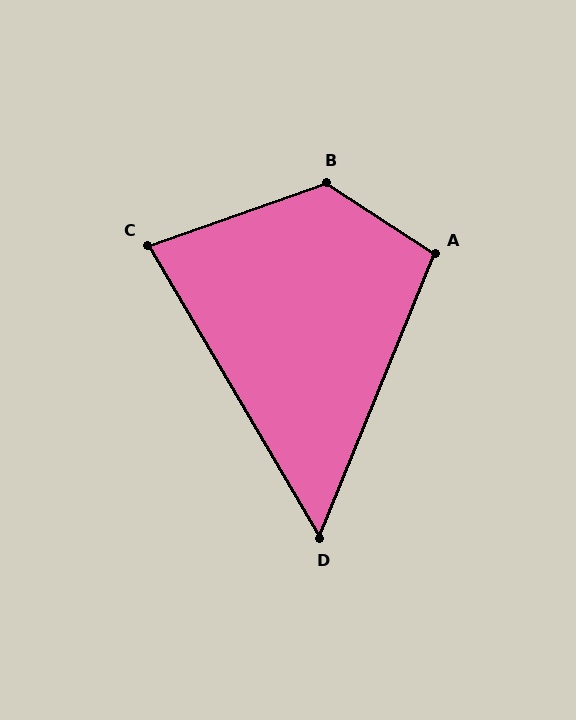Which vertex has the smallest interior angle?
D, at approximately 53 degrees.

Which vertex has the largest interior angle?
B, at approximately 127 degrees.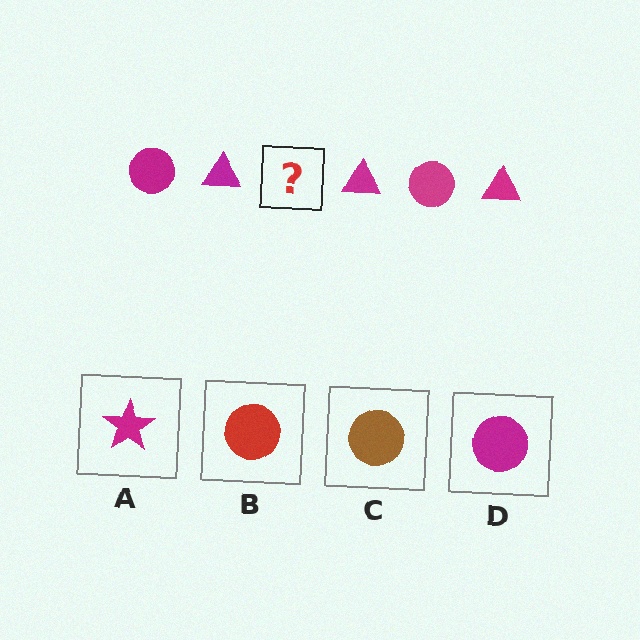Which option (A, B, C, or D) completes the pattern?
D.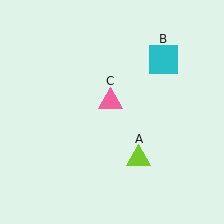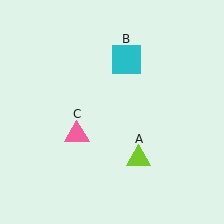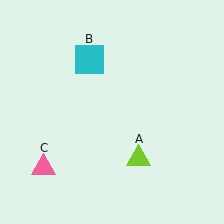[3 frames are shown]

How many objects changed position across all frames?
2 objects changed position: cyan square (object B), pink triangle (object C).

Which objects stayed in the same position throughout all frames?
Lime triangle (object A) remained stationary.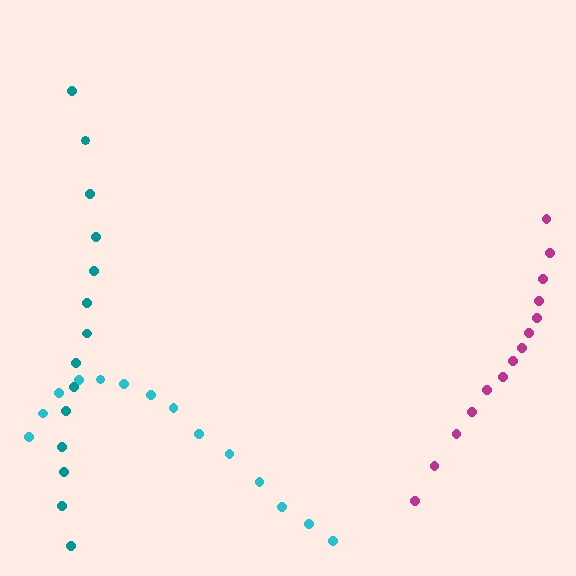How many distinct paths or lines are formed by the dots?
There are 3 distinct paths.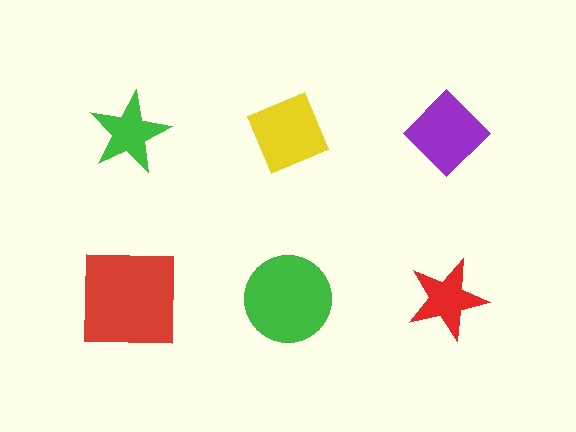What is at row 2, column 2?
A green circle.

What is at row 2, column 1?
A red square.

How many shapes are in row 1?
3 shapes.